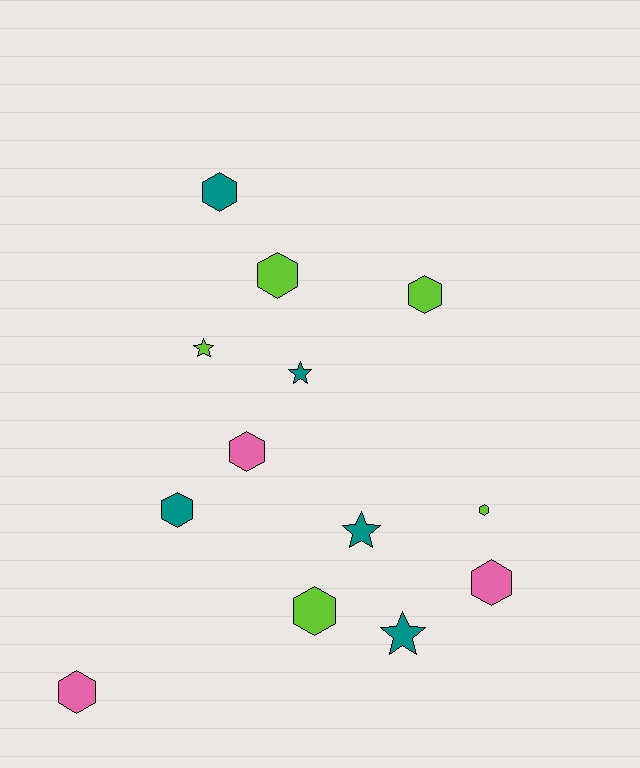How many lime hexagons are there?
There are 4 lime hexagons.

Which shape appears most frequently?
Hexagon, with 9 objects.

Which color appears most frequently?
Teal, with 5 objects.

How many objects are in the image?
There are 13 objects.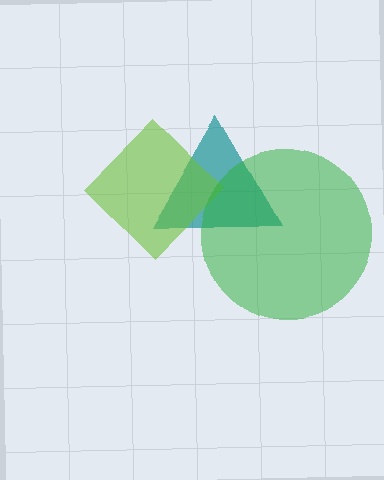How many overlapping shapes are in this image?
There are 3 overlapping shapes in the image.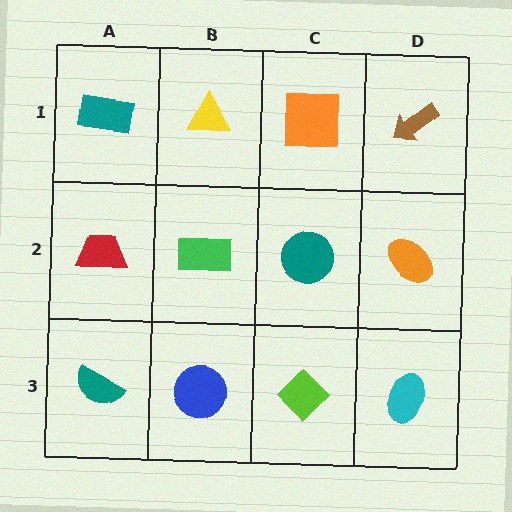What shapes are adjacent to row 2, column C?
An orange square (row 1, column C), a lime diamond (row 3, column C), a green rectangle (row 2, column B), an orange ellipse (row 2, column D).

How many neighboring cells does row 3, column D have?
2.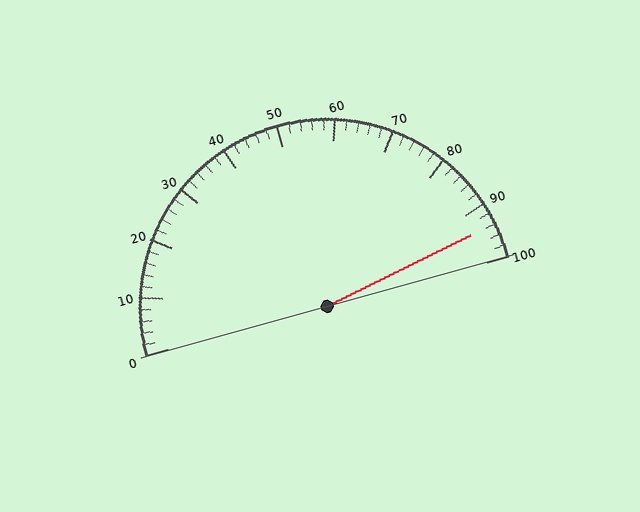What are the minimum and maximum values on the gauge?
The gauge ranges from 0 to 100.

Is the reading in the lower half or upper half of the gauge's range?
The reading is in the upper half of the range (0 to 100).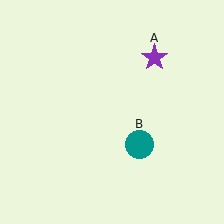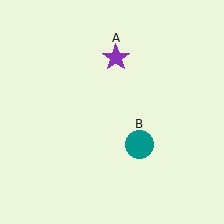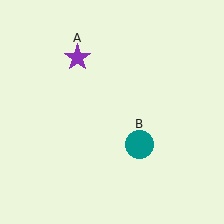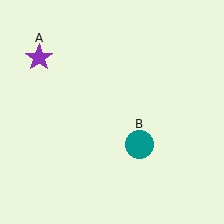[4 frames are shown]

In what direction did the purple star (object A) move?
The purple star (object A) moved left.